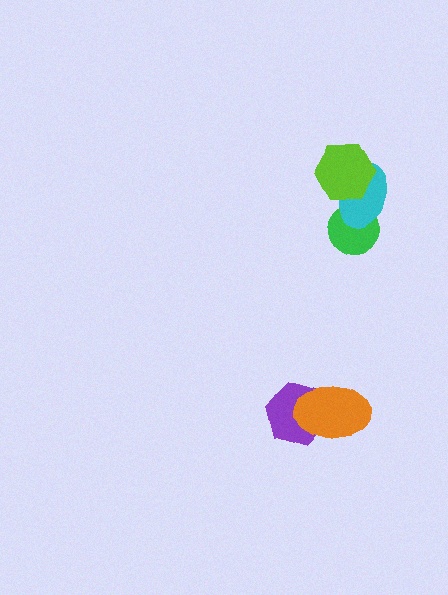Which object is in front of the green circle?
The cyan ellipse is in front of the green circle.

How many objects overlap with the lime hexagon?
1 object overlaps with the lime hexagon.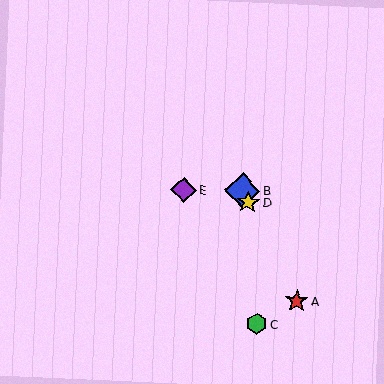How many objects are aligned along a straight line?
3 objects (A, B, D) are aligned along a straight line.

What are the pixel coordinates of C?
Object C is at (257, 324).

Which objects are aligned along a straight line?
Objects A, B, D are aligned along a straight line.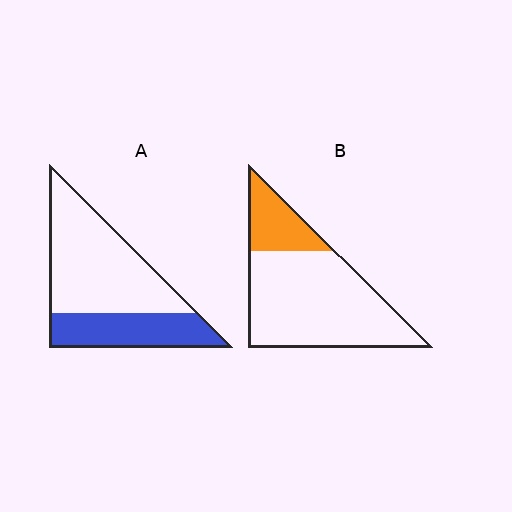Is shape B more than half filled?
No.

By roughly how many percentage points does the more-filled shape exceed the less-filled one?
By roughly 10 percentage points (A over B).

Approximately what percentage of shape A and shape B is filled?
A is approximately 35% and B is approximately 20%.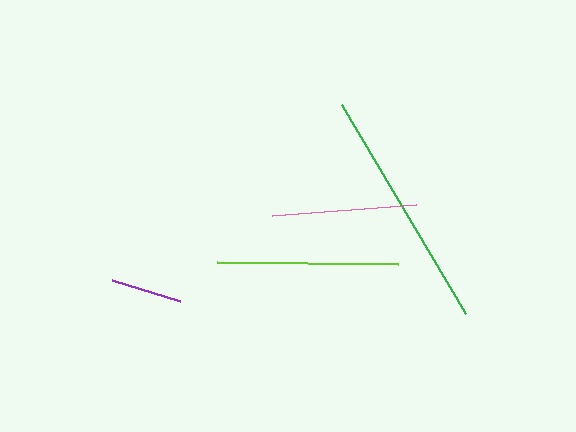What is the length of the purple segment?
The purple segment is approximately 71 pixels long.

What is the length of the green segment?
The green segment is approximately 242 pixels long.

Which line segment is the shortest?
The purple line is the shortest at approximately 71 pixels.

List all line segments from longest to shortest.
From longest to shortest: green, lime, pink, purple.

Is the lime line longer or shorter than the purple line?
The lime line is longer than the purple line.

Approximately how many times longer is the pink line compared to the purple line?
The pink line is approximately 2.0 times the length of the purple line.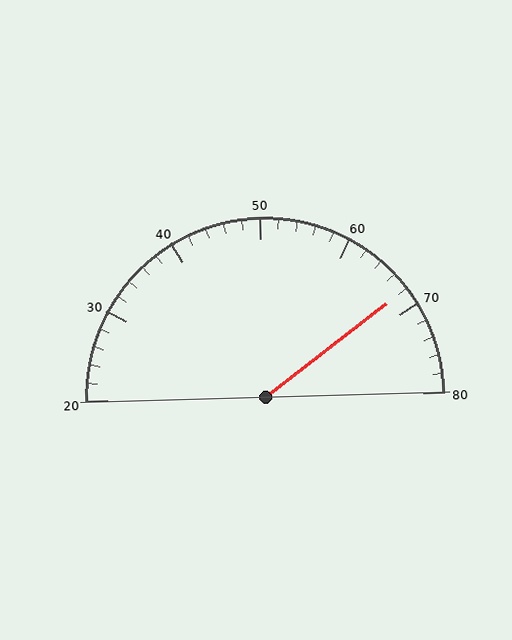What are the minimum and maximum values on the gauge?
The gauge ranges from 20 to 80.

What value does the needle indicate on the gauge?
The needle indicates approximately 68.